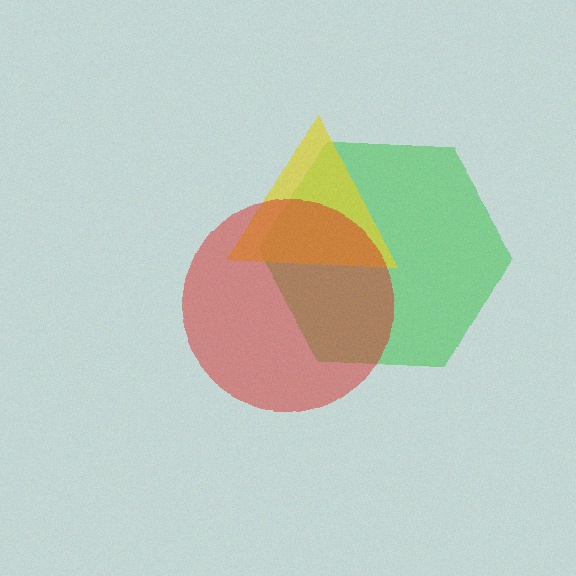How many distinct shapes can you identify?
There are 3 distinct shapes: a green hexagon, a yellow triangle, a red circle.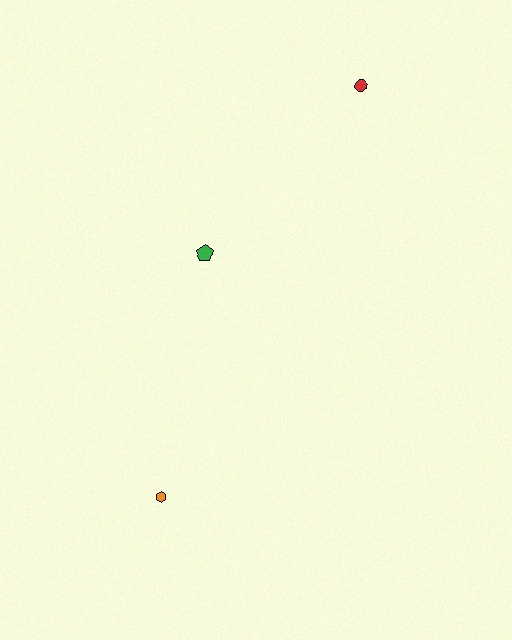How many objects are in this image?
There are 3 objects.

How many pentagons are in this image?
There is 1 pentagon.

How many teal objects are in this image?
There are no teal objects.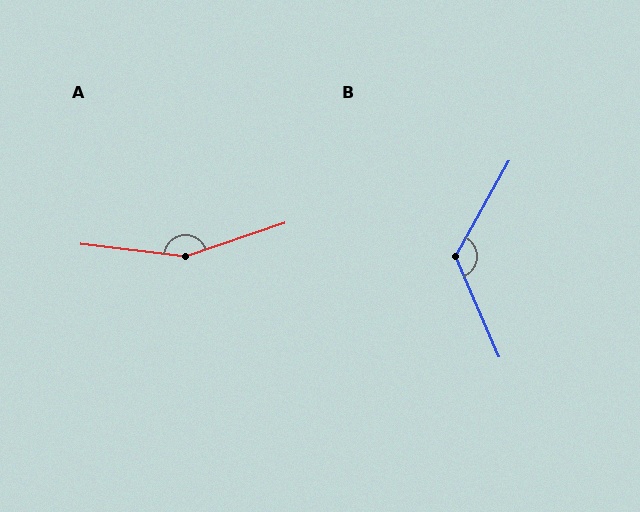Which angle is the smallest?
B, at approximately 127 degrees.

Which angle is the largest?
A, at approximately 154 degrees.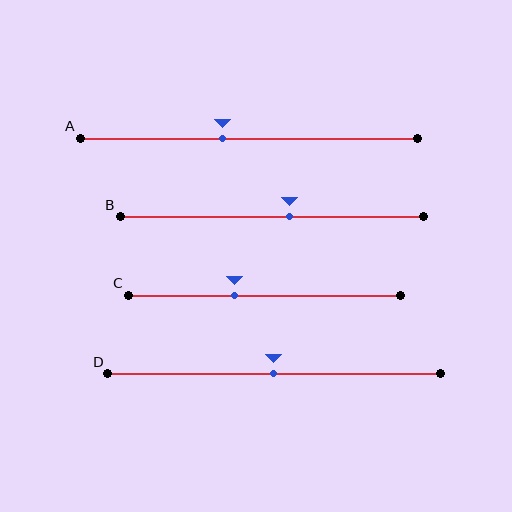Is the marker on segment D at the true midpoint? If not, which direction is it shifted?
Yes, the marker on segment D is at the true midpoint.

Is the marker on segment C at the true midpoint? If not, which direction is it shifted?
No, the marker on segment C is shifted to the left by about 11% of the segment length.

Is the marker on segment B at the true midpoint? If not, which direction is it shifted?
No, the marker on segment B is shifted to the right by about 6% of the segment length.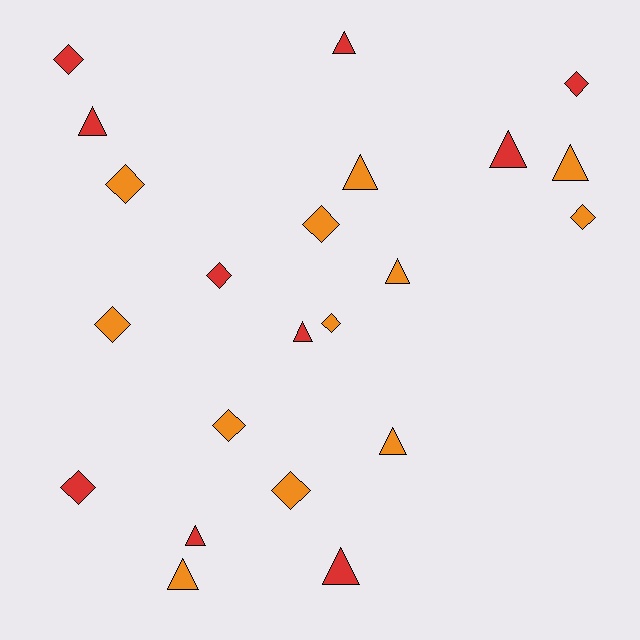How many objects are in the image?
There are 22 objects.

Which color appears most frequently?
Orange, with 12 objects.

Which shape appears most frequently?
Diamond, with 11 objects.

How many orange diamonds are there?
There are 7 orange diamonds.